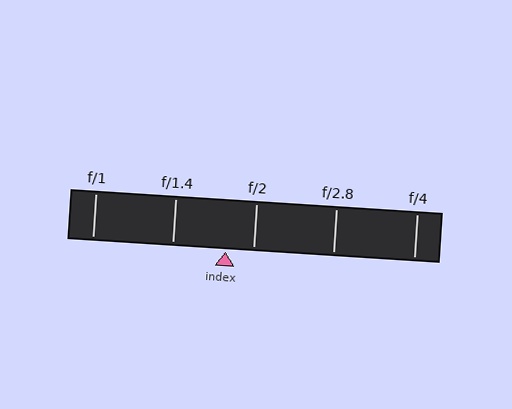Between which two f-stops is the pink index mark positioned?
The index mark is between f/1.4 and f/2.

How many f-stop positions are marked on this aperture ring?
There are 5 f-stop positions marked.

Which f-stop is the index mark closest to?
The index mark is closest to f/2.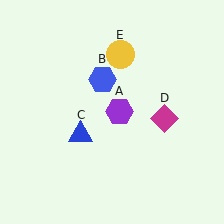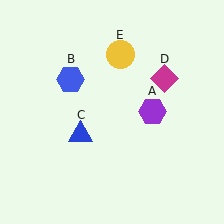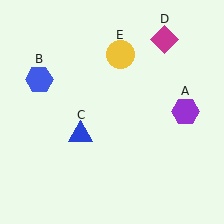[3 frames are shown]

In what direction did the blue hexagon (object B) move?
The blue hexagon (object B) moved left.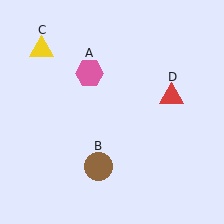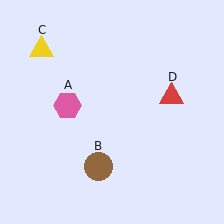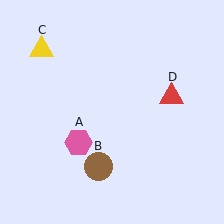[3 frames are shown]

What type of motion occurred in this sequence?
The pink hexagon (object A) rotated counterclockwise around the center of the scene.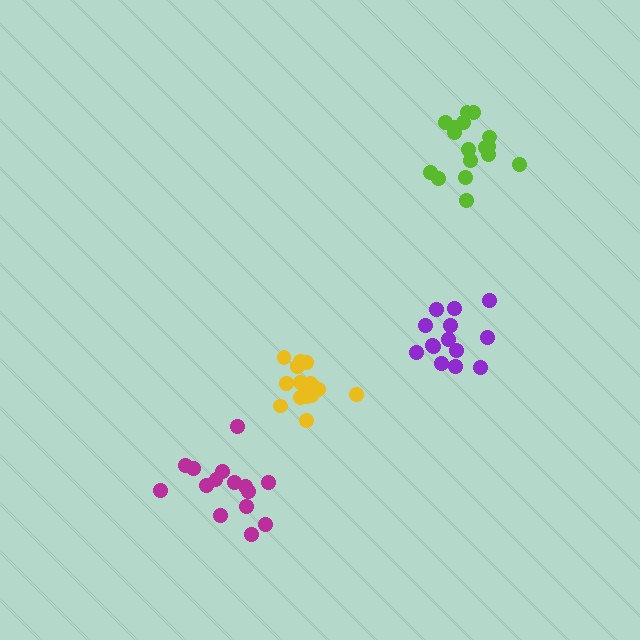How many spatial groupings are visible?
There are 4 spatial groupings.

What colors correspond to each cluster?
The clusters are colored: lime, magenta, yellow, purple.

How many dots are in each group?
Group 1: 18 dots, Group 2: 15 dots, Group 3: 17 dots, Group 4: 14 dots (64 total).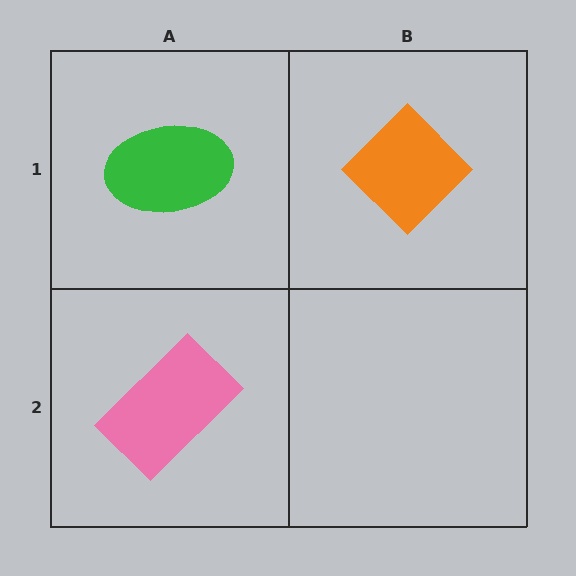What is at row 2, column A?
A pink rectangle.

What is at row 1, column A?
A green ellipse.